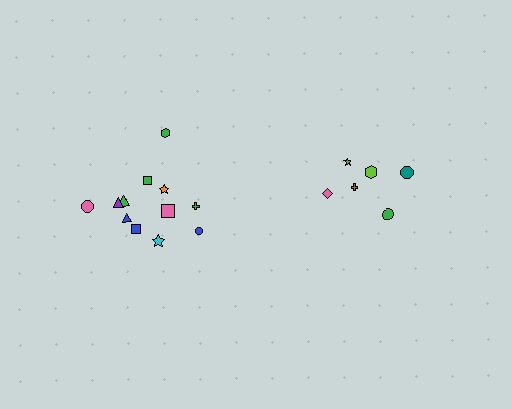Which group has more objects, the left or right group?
The left group.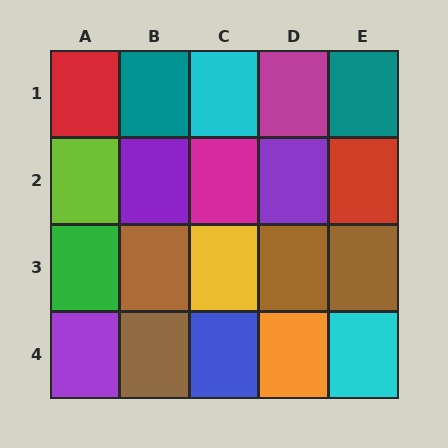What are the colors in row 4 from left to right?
Purple, brown, blue, orange, cyan.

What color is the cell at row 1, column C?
Cyan.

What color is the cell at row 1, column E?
Teal.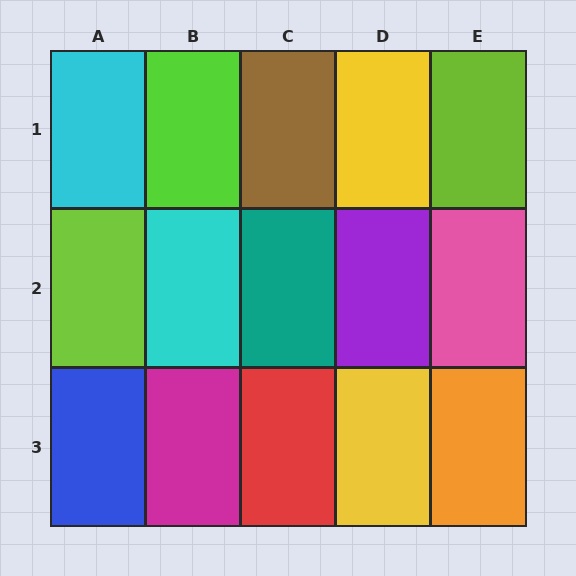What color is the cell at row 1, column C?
Brown.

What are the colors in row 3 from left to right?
Blue, magenta, red, yellow, orange.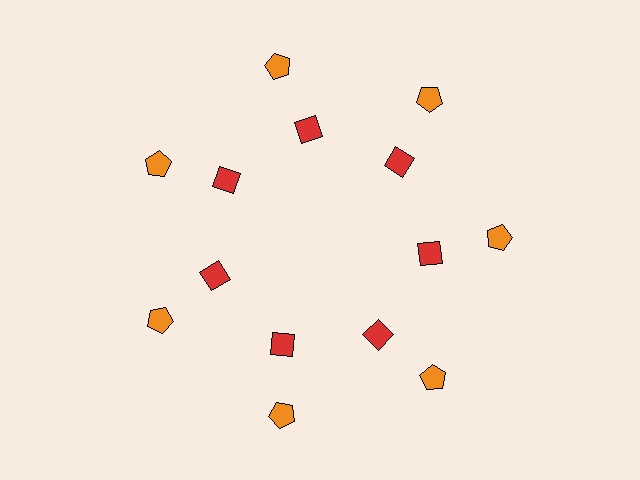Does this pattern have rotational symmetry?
Yes, this pattern has 7-fold rotational symmetry. It looks the same after rotating 51 degrees around the center.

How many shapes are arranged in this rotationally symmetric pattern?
There are 14 shapes, arranged in 7 groups of 2.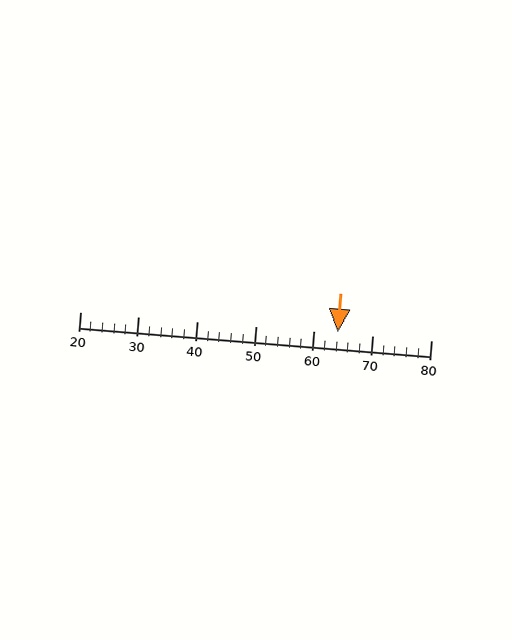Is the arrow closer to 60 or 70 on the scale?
The arrow is closer to 60.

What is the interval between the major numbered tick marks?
The major tick marks are spaced 10 units apart.